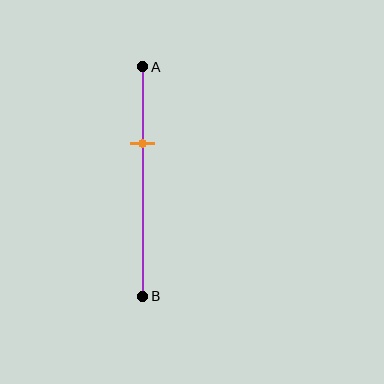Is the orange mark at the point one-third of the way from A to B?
Yes, the mark is approximately at the one-third point.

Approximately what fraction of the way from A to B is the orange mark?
The orange mark is approximately 35% of the way from A to B.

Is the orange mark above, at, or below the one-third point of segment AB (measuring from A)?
The orange mark is approximately at the one-third point of segment AB.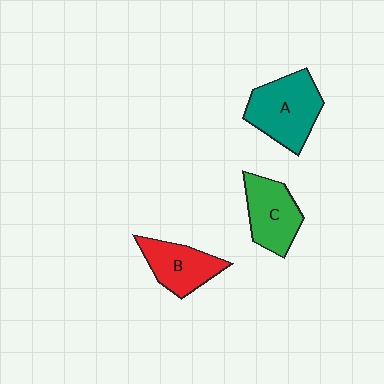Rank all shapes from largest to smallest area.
From largest to smallest: A (teal), C (green), B (red).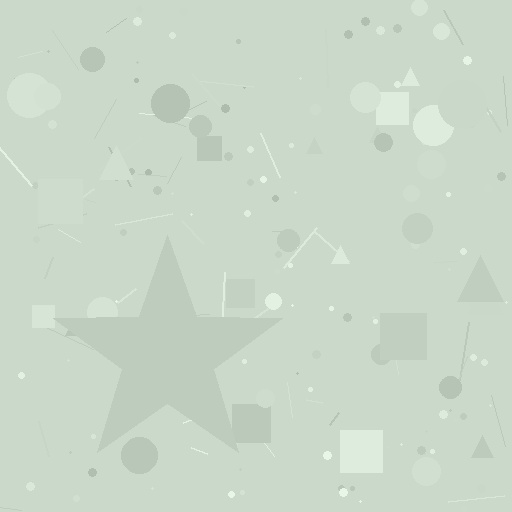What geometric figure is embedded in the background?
A star is embedded in the background.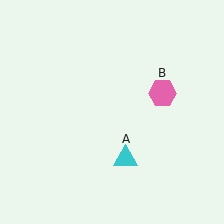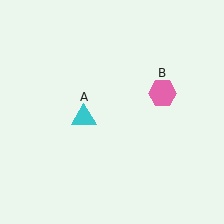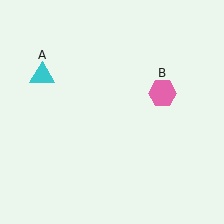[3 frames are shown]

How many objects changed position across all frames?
1 object changed position: cyan triangle (object A).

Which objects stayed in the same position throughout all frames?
Pink hexagon (object B) remained stationary.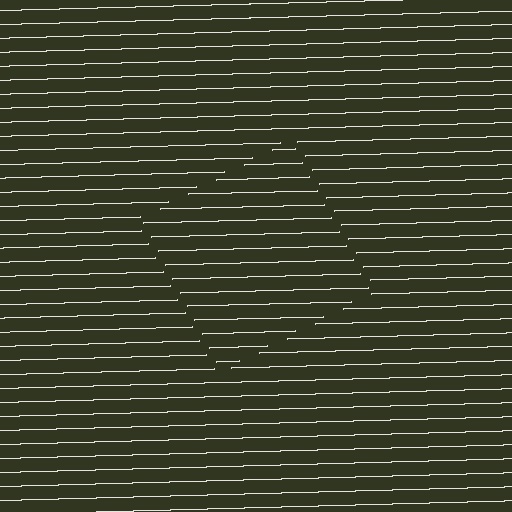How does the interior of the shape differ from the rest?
The interior of the shape contains the same grating, shifted by half a period — the contour is defined by the phase discontinuity where line-ends from the inner and outer gratings abut.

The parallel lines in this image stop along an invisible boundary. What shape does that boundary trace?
An illusory square. The interior of the shape contains the same grating, shifted by half a period — the contour is defined by the phase discontinuity where line-ends from the inner and outer gratings abut.